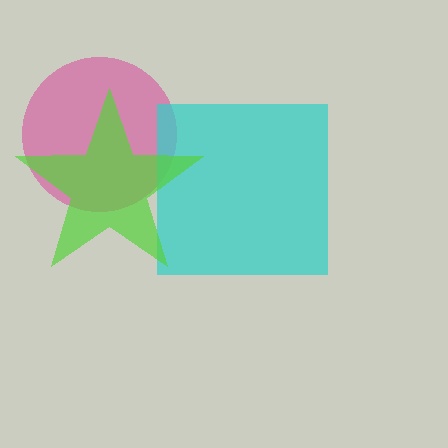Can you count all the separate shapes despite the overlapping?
Yes, there are 3 separate shapes.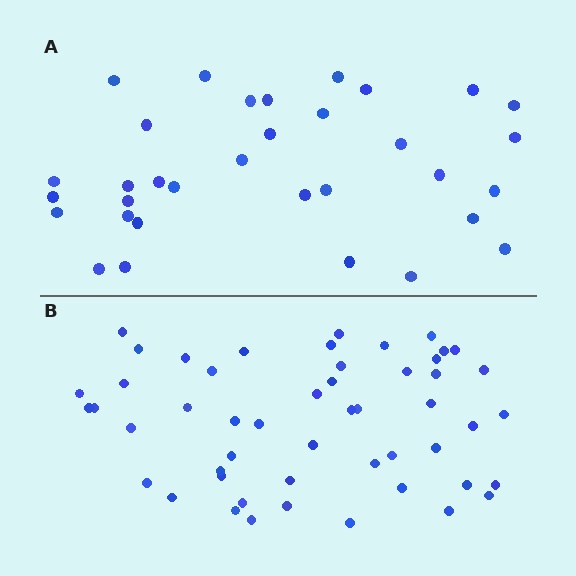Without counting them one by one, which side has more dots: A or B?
Region B (the bottom region) has more dots.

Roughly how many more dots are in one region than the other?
Region B has approximately 20 more dots than region A.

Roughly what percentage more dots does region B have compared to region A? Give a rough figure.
About 55% more.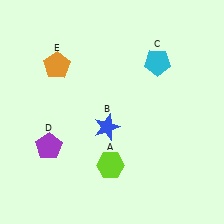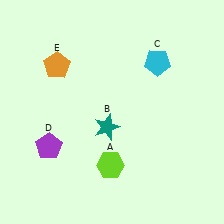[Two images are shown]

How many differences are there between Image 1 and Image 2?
There is 1 difference between the two images.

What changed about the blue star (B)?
In Image 1, B is blue. In Image 2, it changed to teal.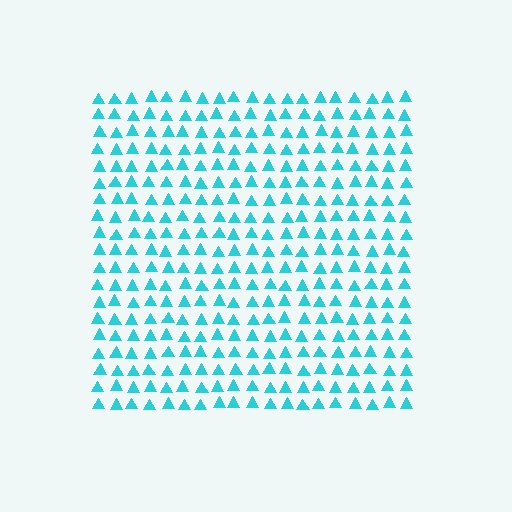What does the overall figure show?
The overall figure shows a square.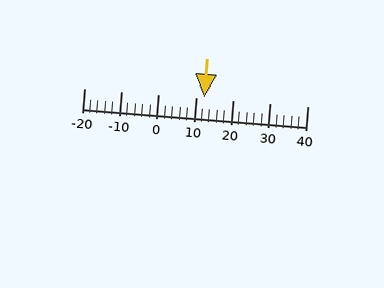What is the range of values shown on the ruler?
The ruler shows values from -20 to 40.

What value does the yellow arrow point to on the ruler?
The yellow arrow points to approximately 12.